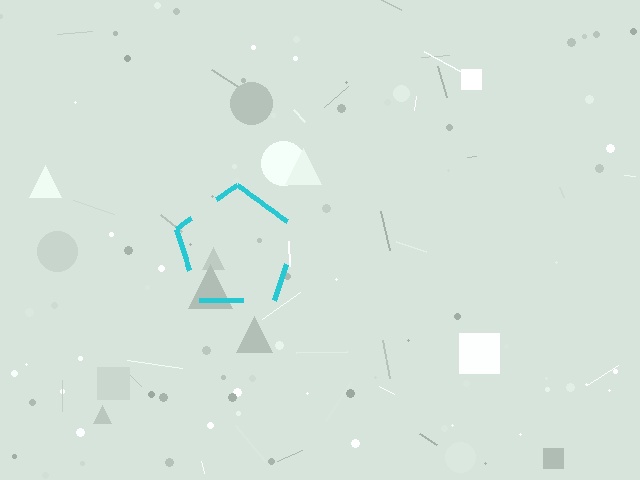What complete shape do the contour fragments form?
The contour fragments form a pentagon.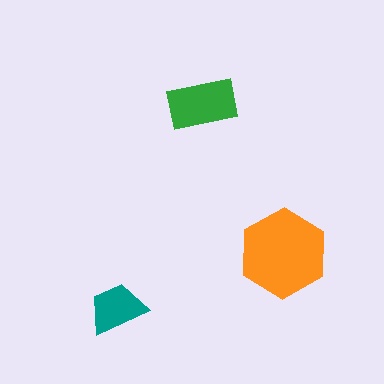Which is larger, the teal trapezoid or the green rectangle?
The green rectangle.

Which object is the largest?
The orange hexagon.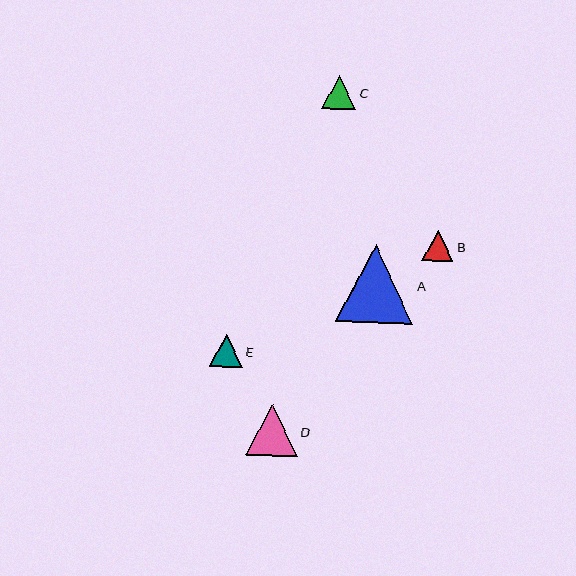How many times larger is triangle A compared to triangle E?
Triangle A is approximately 2.3 times the size of triangle E.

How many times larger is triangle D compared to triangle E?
Triangle D is approximately 1.6 times the size of triangle E.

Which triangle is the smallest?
Triangle B is the smallest with a size of approximately 31 pixels.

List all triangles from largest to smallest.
From largest to smallest: A, D, C, E, B.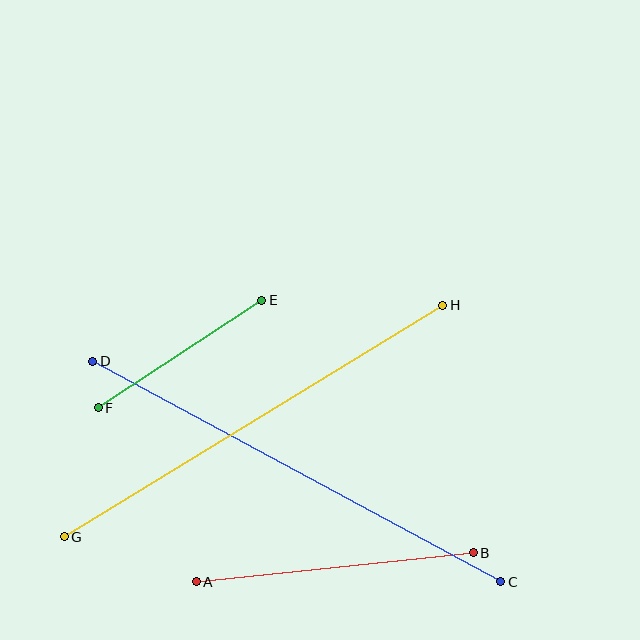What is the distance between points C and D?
The distance is approximately 464 pixels.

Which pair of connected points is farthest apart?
Points C and D are farthest apart.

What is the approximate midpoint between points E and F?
The midpoint is at approximately (180, 354) pixels.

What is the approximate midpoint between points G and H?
The midpoint is at approximately (253, 421) pixels.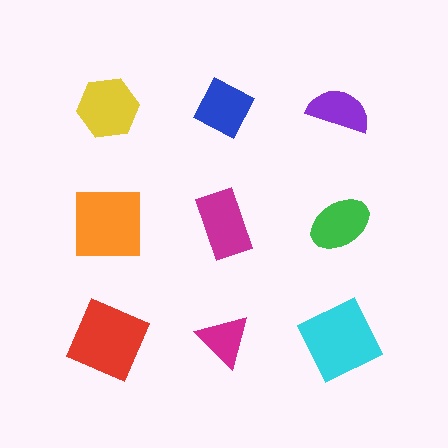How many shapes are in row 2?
3 shapes.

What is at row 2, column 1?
An orange square.